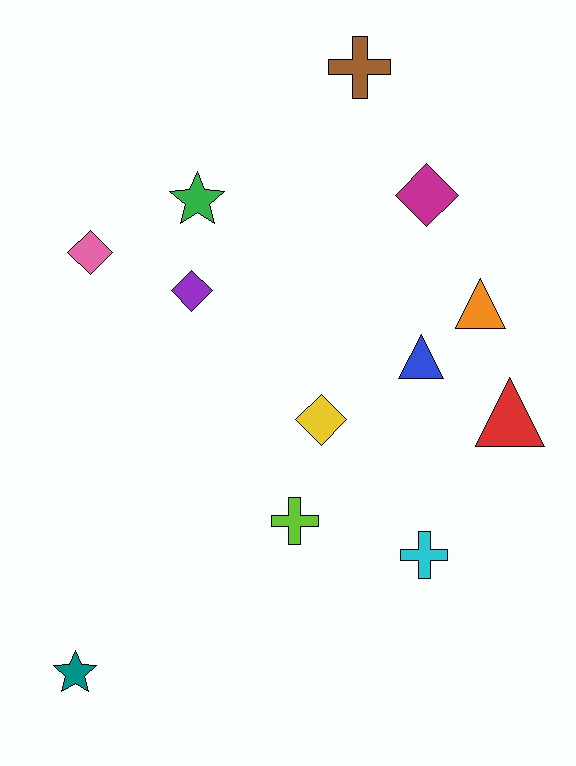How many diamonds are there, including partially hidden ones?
There are 4 diamonds.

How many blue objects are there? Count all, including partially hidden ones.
There is 1 blue object.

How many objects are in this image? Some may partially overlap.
There are 12 objects.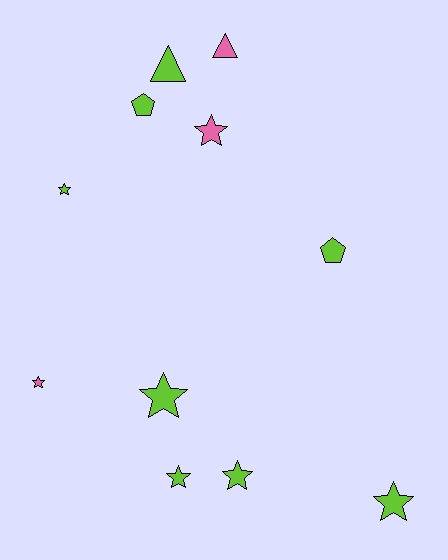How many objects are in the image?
There are 11 objects.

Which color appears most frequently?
Lime, with 8 objects.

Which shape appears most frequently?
Star, with 7 objects.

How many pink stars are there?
There are 2 pink stars.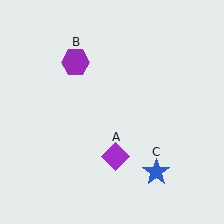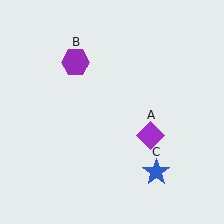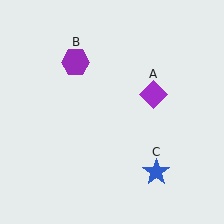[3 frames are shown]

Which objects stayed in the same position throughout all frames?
Purple hexagon (object B) and blue star (object C) remained stationary.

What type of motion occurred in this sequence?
The purple diamond (object A) rotated counterclockwise around the center of the scene.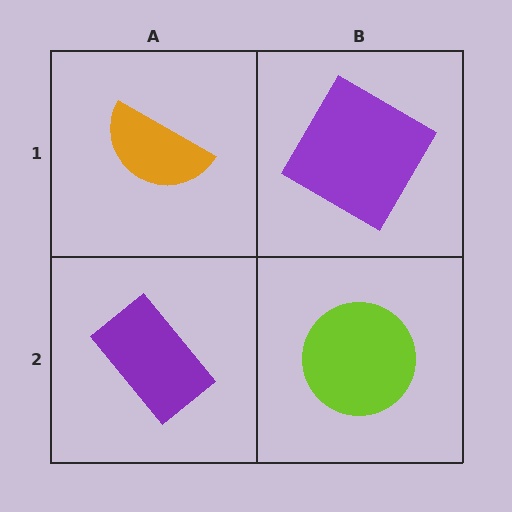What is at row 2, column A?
A purple rectangle.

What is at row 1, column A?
An orange semicircle.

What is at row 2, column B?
A lime circle.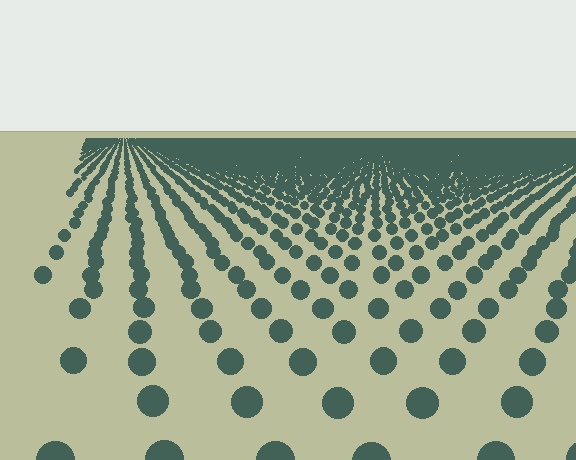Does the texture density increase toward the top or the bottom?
Density increases toward the top.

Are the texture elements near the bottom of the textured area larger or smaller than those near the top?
Larger. Near the bottom, elements are closer to the viewer and appear at a bigger on-screen size.